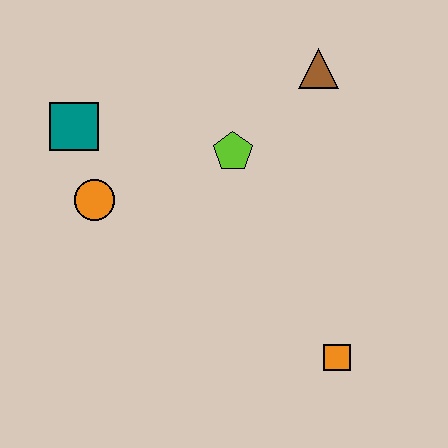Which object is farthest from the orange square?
The teal square is farthest from the orange square.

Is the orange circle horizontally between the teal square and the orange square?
Yes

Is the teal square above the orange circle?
Yes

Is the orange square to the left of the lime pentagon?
No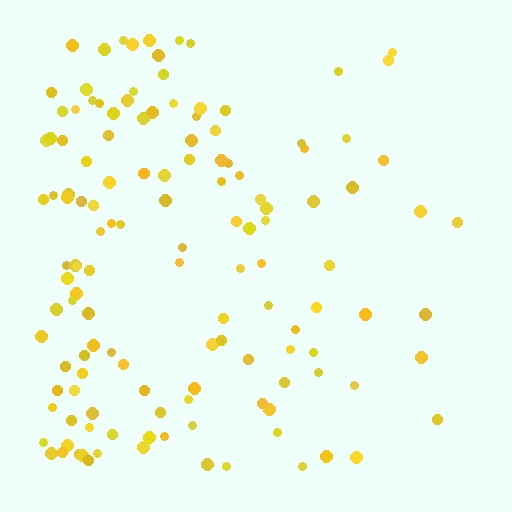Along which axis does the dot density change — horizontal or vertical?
Horizontal.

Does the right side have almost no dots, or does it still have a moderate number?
Still a moderate number, just noticeably fewer than the left.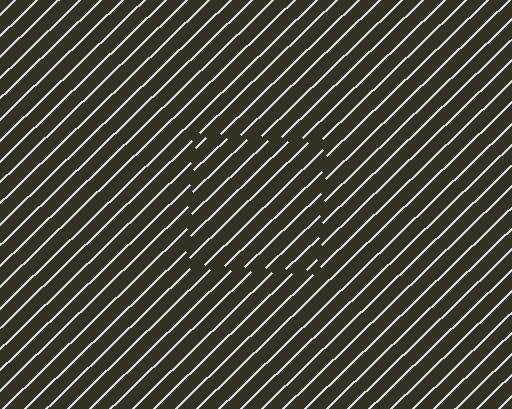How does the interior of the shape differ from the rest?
The interior of the shape contains the same grating, shifted by half a period — the contour is defined by the phase discontinuity where line-ends from the inner and outer gratings abut.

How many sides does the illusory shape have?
4 sides — the line-ends trace a square.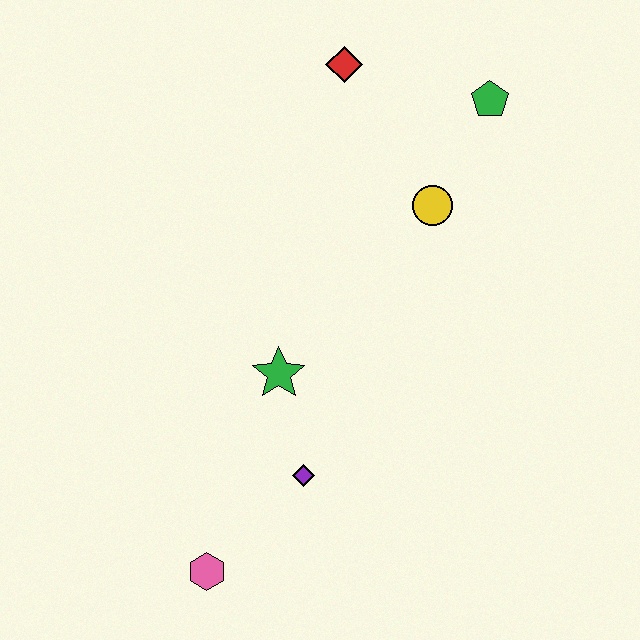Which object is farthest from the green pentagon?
The pink hexagon is farthest from the green pentagon.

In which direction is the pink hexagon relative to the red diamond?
The pink hexagon is below the red diamond.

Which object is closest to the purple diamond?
The green star is closest to the purple diamond.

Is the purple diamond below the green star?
Yes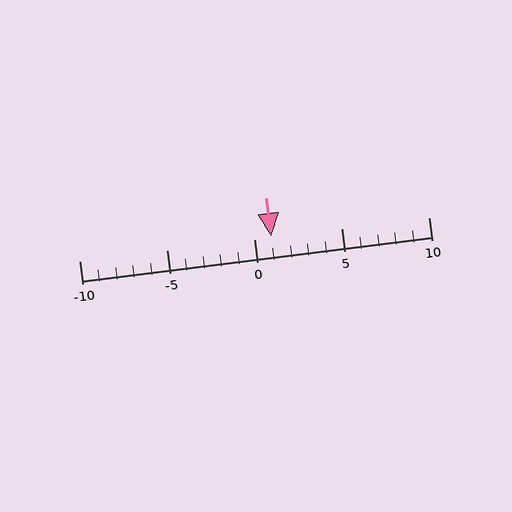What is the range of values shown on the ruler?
The ruler shows values from -10 to 10.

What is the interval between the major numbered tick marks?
The major tick marks are spaced 5 units apart.